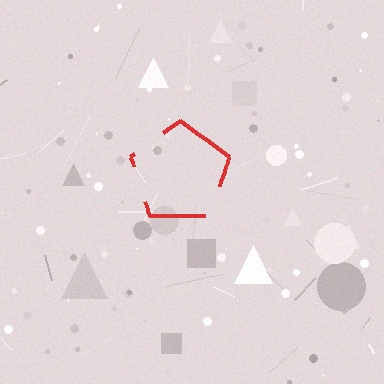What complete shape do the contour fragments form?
The contour fragments form a pentagon.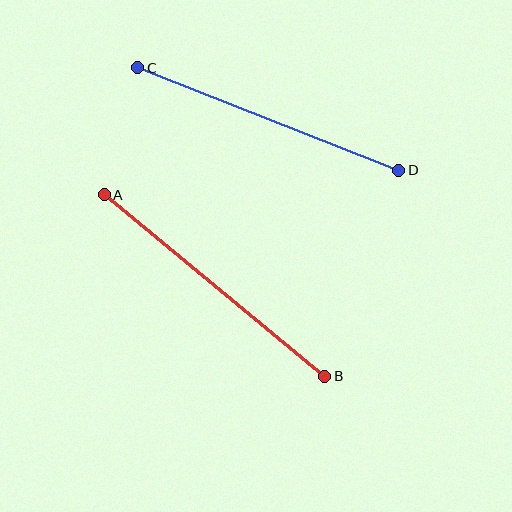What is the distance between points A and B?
The distance is approximately 286 pixels.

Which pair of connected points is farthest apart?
Points A and B are farthest apart.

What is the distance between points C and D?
The distance is approximately 280 pixels.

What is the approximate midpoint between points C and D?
The midpoint is at approximately (268, 119) pixels.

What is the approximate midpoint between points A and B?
The midpoint is at approximately (215, 286) pixels.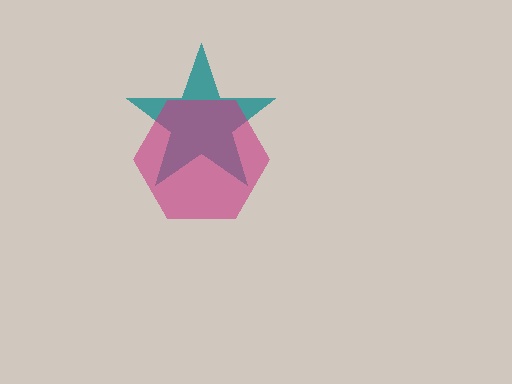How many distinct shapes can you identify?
There are 2 distinct shapes: a teal star, a magenta hexagon.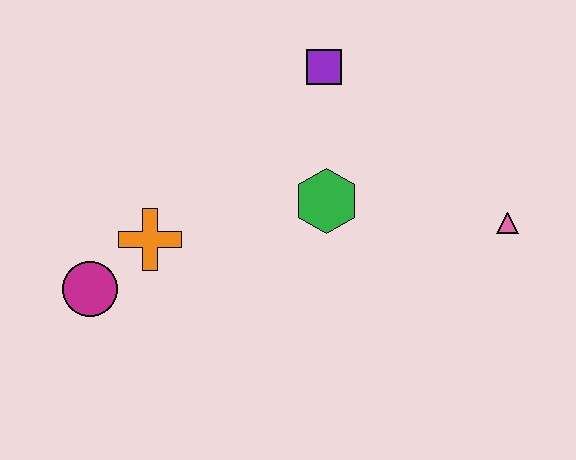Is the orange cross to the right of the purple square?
No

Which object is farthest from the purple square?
The magenta circle is farthest from the purple square.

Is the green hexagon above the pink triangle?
Yes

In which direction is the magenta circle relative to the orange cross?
The magenta circle is to the left of the orange cross.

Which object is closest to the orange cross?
The magenta circle is closest to the orange cross.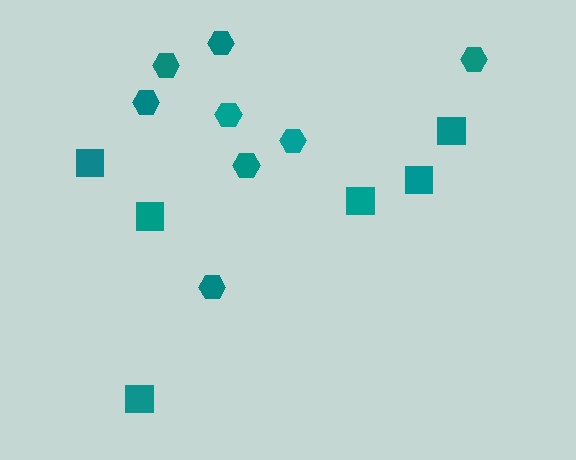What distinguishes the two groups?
There are 2 groups: one group of hexagons (8) and one group of squares (6).